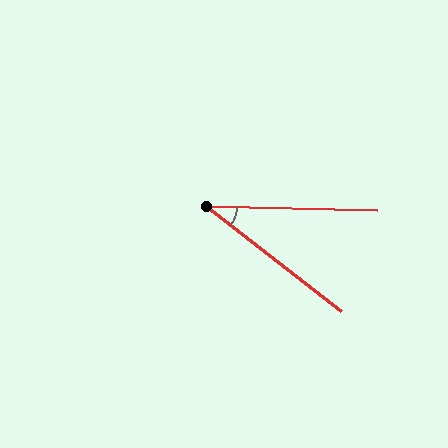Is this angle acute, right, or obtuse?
It is acute.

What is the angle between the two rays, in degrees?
Approximately 37 degrees.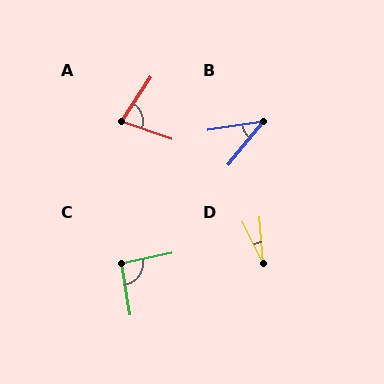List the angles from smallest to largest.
D (21°), B (42°), A (76°), C (93°).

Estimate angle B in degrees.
Approximately 42 degrees.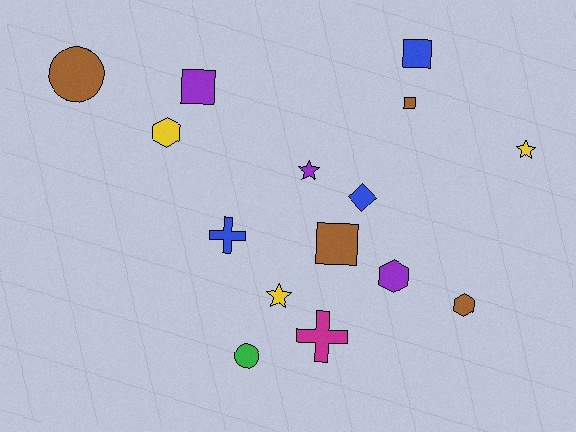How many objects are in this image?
There are 15 objects.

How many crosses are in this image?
There are 2 crosses.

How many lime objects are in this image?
There are no lime objects.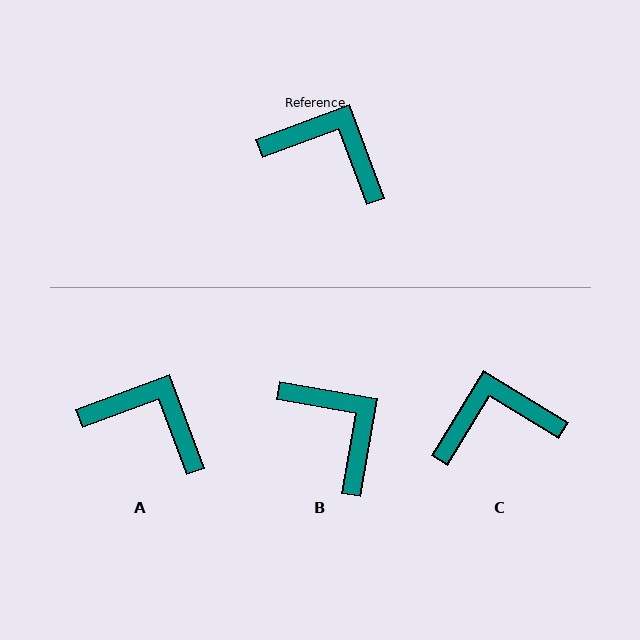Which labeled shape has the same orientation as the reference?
A.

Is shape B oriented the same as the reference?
No, it is off by about 30 degrees.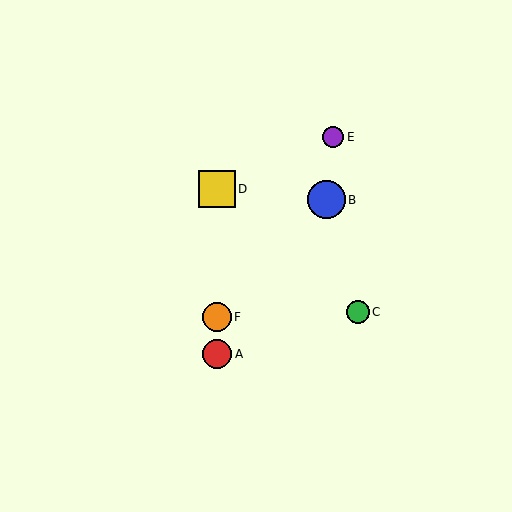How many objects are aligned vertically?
3 objects (A, D, F) are aligned vertically.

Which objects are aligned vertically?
Objects A, D, F are aligned vertically.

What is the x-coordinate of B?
Object B is at x≈326.